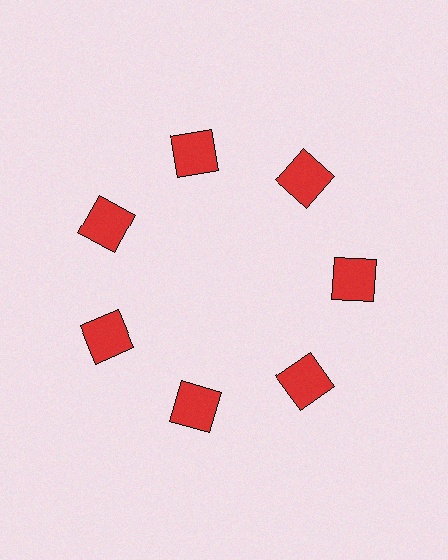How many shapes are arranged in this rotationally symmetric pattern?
There are 7 shapes, arranged in 7 groups of 1.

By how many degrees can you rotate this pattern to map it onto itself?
The pattern maps onto itself every 51 degrees of rotation.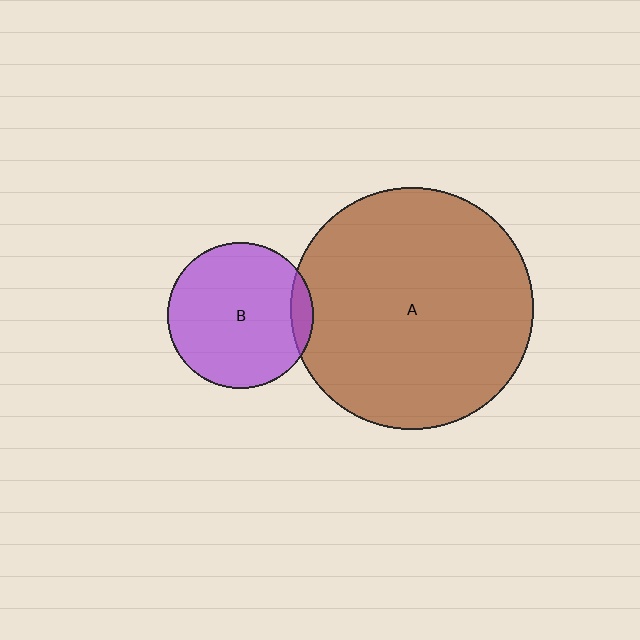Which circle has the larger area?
Circle A (brown).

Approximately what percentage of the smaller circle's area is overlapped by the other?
Approximately 10%.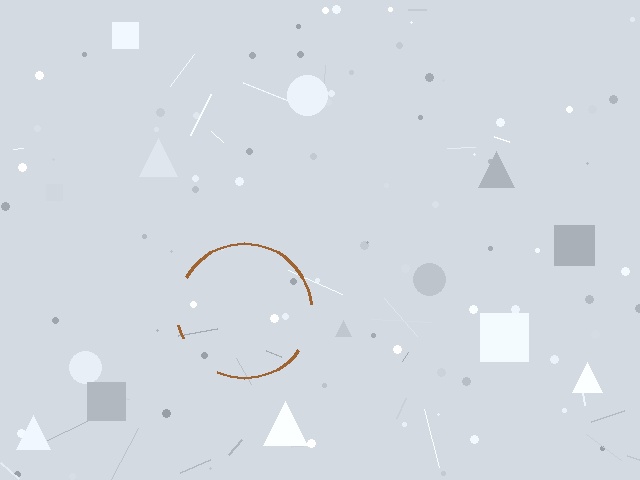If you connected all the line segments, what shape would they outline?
They would outline a circle.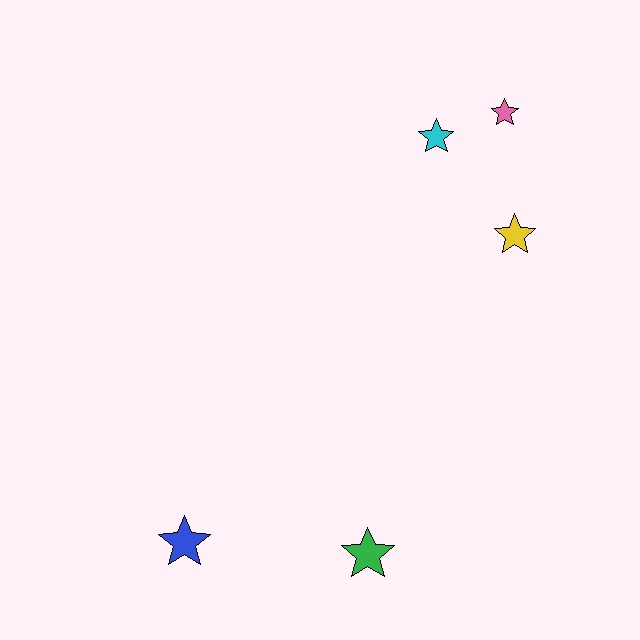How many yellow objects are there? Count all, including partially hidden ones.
There is 1 yellow object.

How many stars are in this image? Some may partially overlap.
There are 5 stars.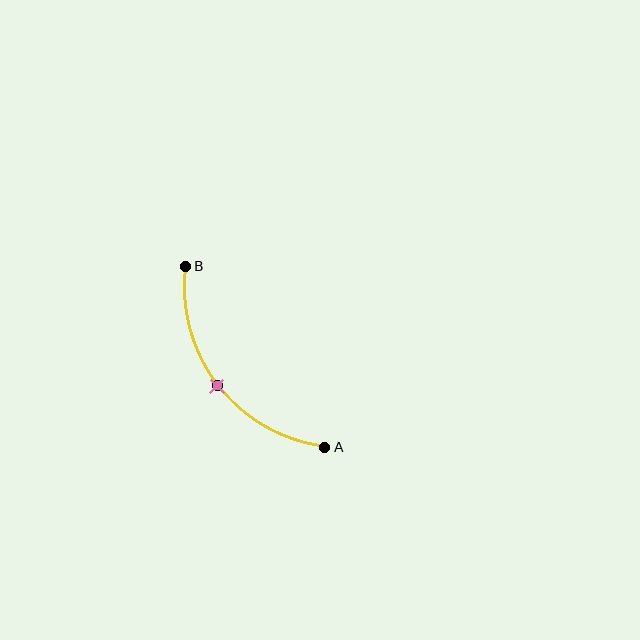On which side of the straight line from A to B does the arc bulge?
The arc bulges below and to the left of the straight line connecting A and B.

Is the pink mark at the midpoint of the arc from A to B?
Yes. The pink mark lies on the arc at equal arc-length from both A and B — it is the arc midpoint.